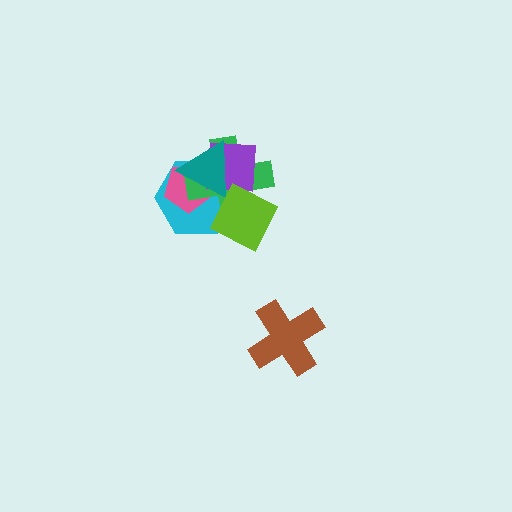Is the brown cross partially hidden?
No, no other shape covers it.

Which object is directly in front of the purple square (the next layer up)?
The teal triangle is directly in front of the purple square.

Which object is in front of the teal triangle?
The lime diamond is in front of the teal triangle.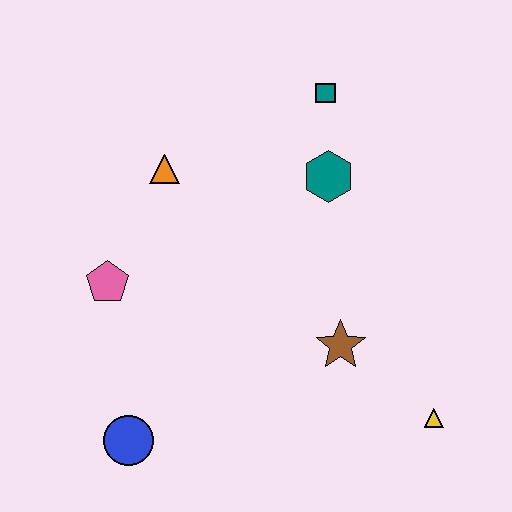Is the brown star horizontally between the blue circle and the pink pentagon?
No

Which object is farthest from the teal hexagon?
The blue circle is farthest from the teal hexagon.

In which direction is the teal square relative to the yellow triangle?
The teal square is above the yellow triangle.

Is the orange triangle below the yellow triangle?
No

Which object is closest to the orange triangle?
The pink pentagon is closest to the orange triangle.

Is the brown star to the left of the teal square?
No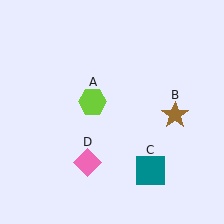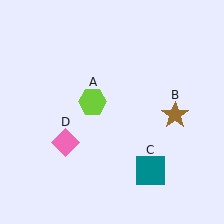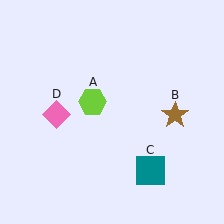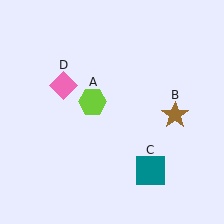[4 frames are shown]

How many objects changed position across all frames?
1 object changed position: pink diamond (object D).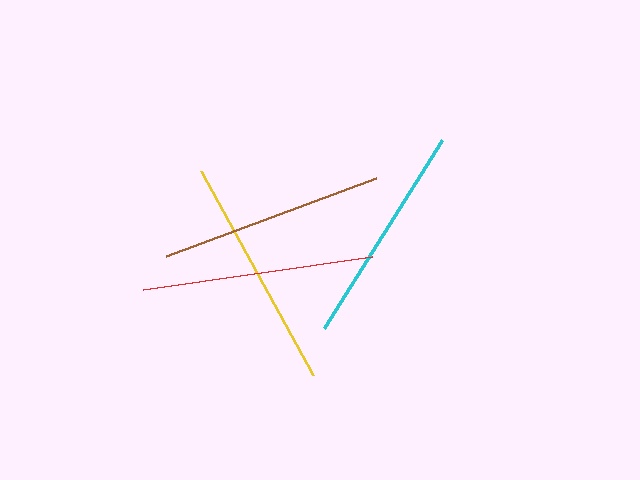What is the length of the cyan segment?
The cyan segment is approximately 222 pixels long.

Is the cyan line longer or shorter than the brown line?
The brown line is longer than the cyan line.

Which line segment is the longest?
The yellow line is the longest at approximately 232 pixels.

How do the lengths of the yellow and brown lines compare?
The yellow and brown lines are approximately the same length.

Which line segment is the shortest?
The cyan line is the shortest at approximately 222 pixels.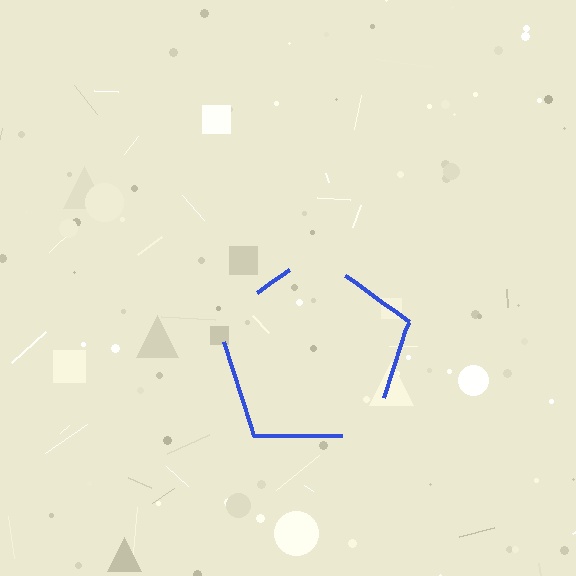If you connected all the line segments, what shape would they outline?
They would outline a pentagon.